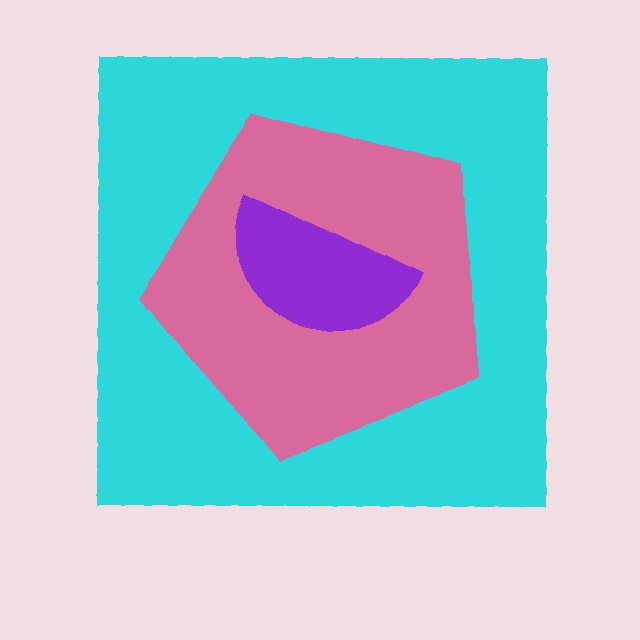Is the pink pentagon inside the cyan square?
Yes.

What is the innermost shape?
The purple semicircle.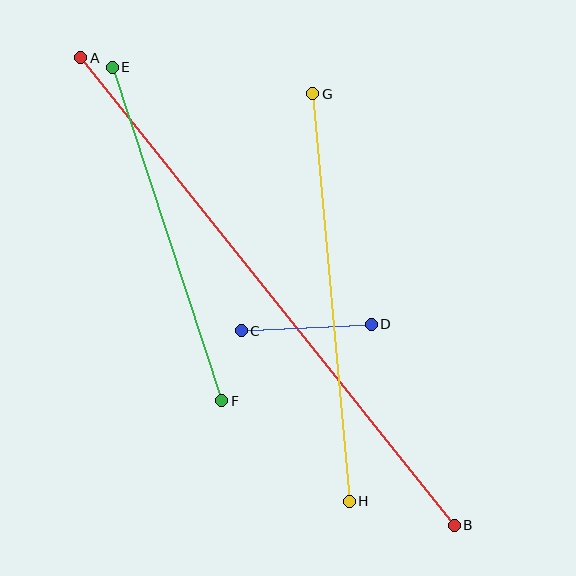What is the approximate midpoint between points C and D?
The midpoint is at approximately (306, 327) pixels.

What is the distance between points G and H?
The distance is approximately 409 pixels.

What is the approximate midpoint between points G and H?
The midpoint is at approximately (331, 297) pixels.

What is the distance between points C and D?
The distance is approximately 130 pixels.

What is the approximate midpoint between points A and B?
The midpoint is at approximately (268, 291) pixels.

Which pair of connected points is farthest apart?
Points A and B are farthest apart.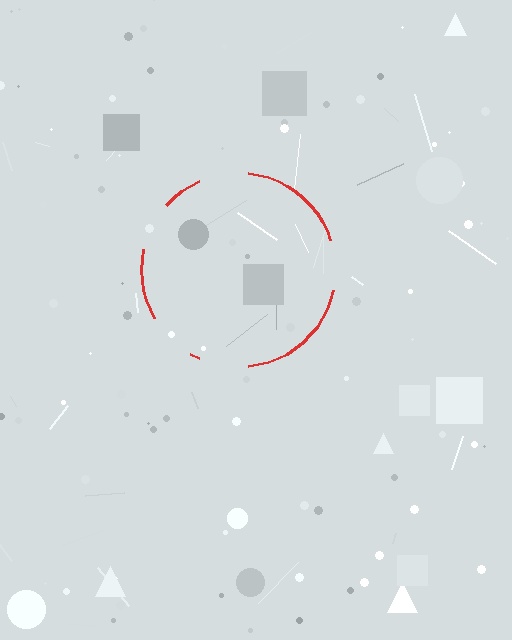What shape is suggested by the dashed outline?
The dashed outline suggests a circle.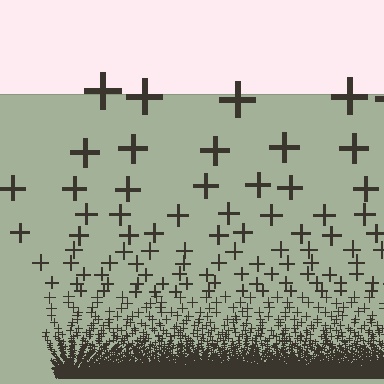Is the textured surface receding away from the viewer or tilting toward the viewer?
The surface appears to tilt toward the viewer. Texture elements get larger and sparser toward the top.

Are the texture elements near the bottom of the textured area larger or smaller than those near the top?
Smaller. The gradient is inverted — elements near the bottom are smaller and denser.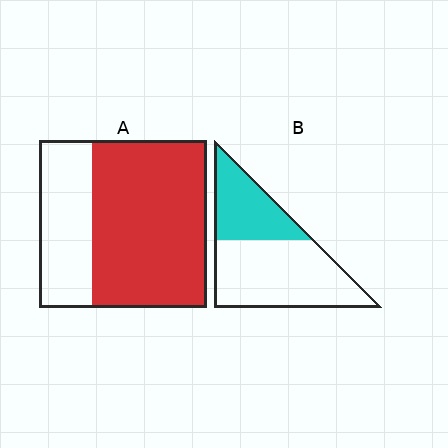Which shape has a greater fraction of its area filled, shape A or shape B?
Shape A.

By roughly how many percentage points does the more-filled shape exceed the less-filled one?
By roughly 35 percentage points (A over B).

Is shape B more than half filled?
No.